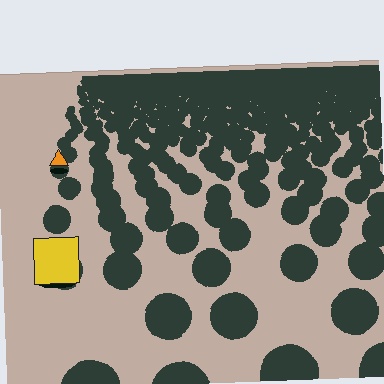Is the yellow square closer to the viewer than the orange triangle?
Yes. The yellow square is closer — you can tell from the texture gradient: the ground texture is coarser near it.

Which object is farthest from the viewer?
The orange triangle is farthest from the viewer. It appears smaller and the ground texture around it is denser.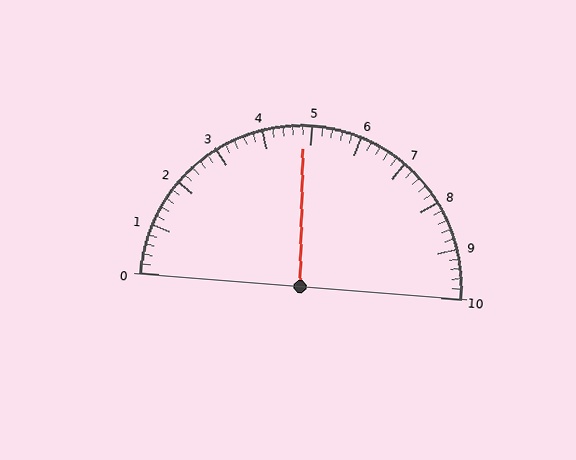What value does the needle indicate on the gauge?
The needle indicates approximately 4.8.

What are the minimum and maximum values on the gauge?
The gauge ranges from 0 to 10.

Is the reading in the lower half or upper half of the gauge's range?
The reading is in the lower half of the range (0 to 10).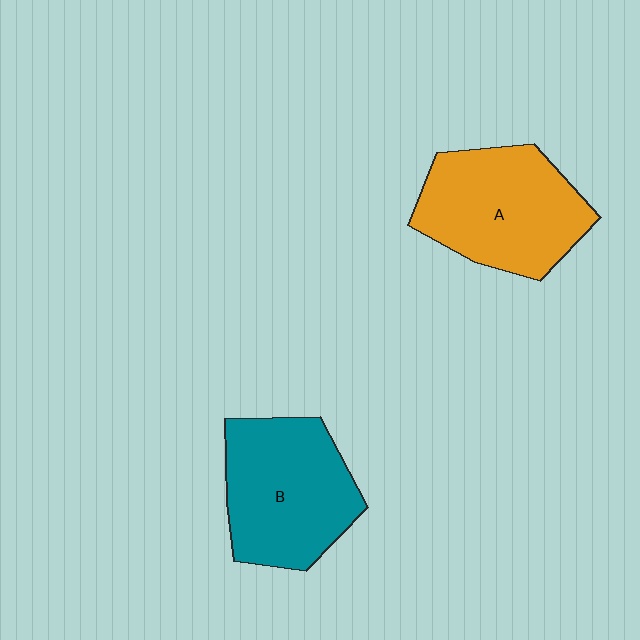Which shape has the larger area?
Shape A (orange).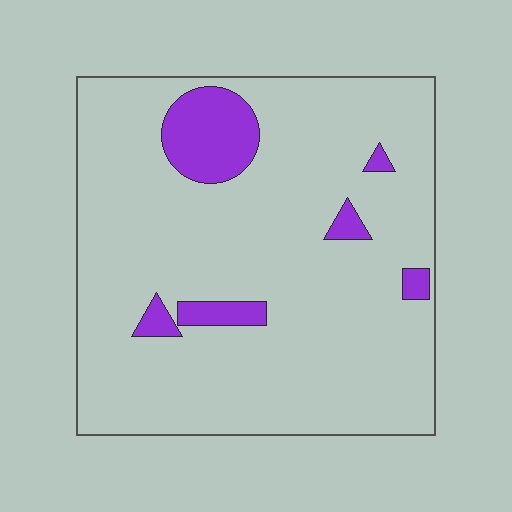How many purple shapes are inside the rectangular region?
6.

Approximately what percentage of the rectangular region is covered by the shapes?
Approximately 10%.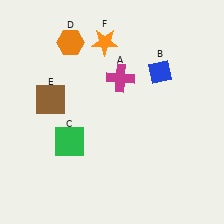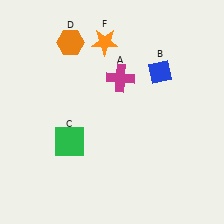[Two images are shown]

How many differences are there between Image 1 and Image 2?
There is 1 difference between the two images.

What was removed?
The brown square (E) was removed in Image 2.